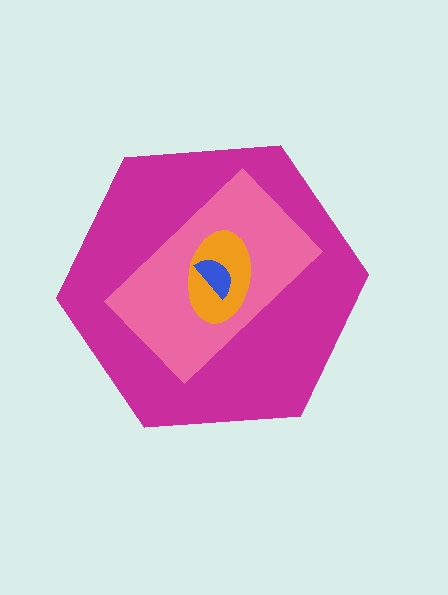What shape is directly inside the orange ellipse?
The blue semicircle.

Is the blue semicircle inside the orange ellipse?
Yes.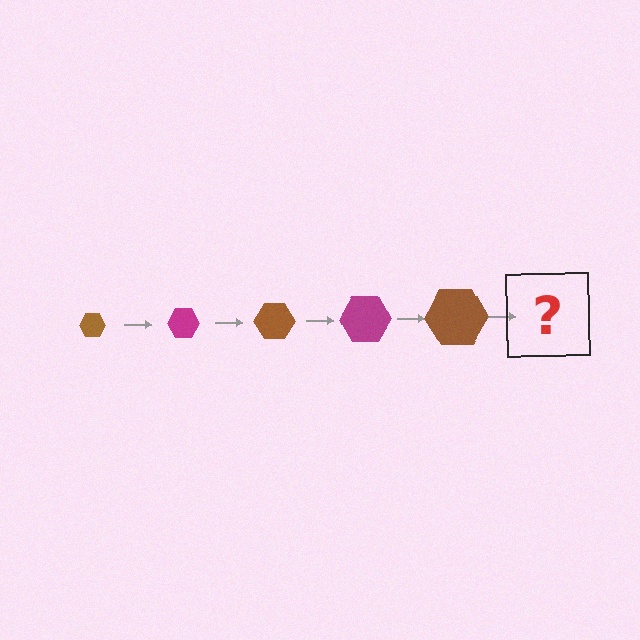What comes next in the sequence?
The next element should be a magenta hexagon, larger than the previous one.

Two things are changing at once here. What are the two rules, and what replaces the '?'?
The two rules are that the hexagon grows larger each step and the color cycles through brown and magenta. The '?' should be a magenta hexagon, larger than the previous one.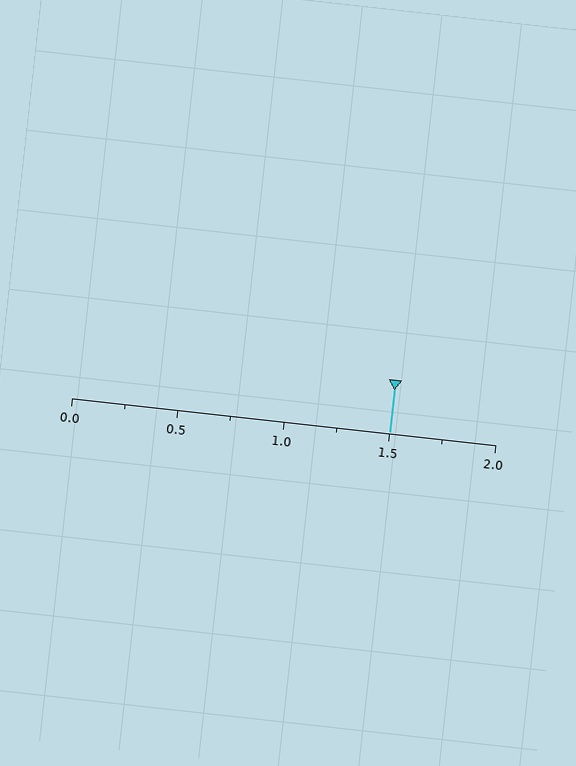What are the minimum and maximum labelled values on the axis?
The axis runs from 0.0 to 2.0.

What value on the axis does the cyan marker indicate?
The marker indicates approximately 1.5.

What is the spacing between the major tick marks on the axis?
The major ticks are spaced 0.5 apart.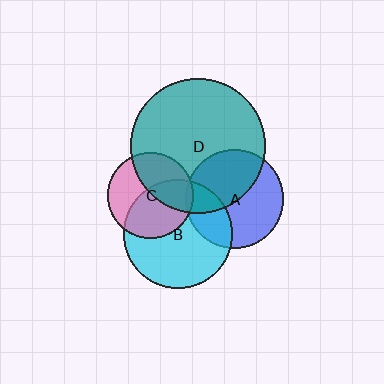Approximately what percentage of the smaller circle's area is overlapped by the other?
Approximately 25%.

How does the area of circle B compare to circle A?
Approximately 1.2 times.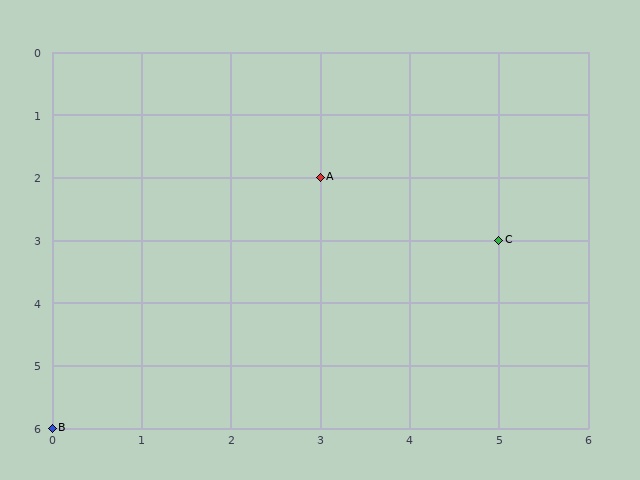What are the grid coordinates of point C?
Point C is at grid coordinates (5, 3).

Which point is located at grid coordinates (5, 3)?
Point C is at (5, 3).